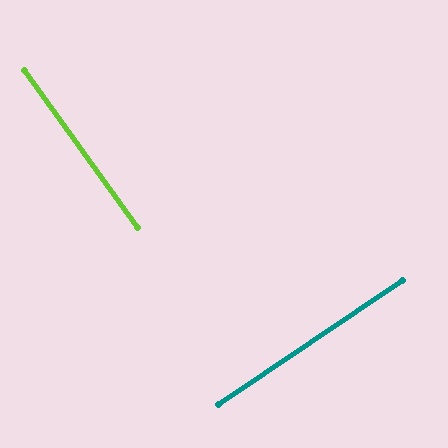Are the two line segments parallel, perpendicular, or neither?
Perpendicular — they meet at approximately 88°.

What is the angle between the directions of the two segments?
Approximately 88 degrees.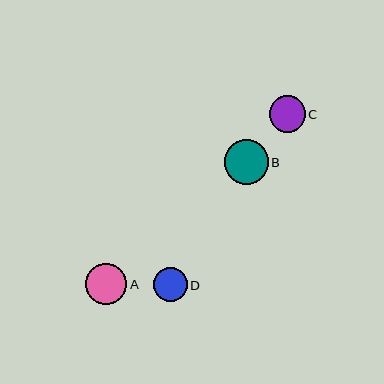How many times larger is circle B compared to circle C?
Circle B is approximately 1.2 times the size of circle C.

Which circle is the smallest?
Circle D is the smallest with a size of approximately 34 pixels.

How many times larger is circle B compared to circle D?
Circle B is approximately 1.3 times the size of circle D.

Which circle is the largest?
Circle B is the largest with a size of approximately 44 pixels.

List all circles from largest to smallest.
From largest to smallest: B, A, C, D.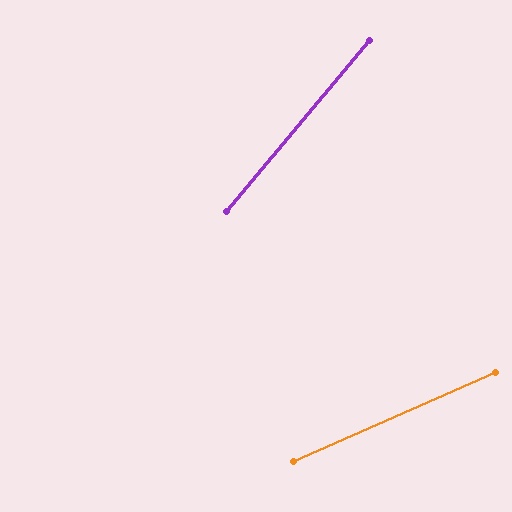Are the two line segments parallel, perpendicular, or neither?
Neither parallel nor perpendicular — they differ by about 27°.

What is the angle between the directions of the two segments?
Approximately 27 degrees.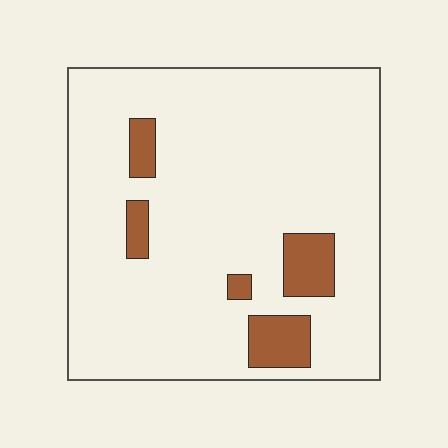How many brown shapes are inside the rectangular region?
5.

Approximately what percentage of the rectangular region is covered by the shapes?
Approximately 10%.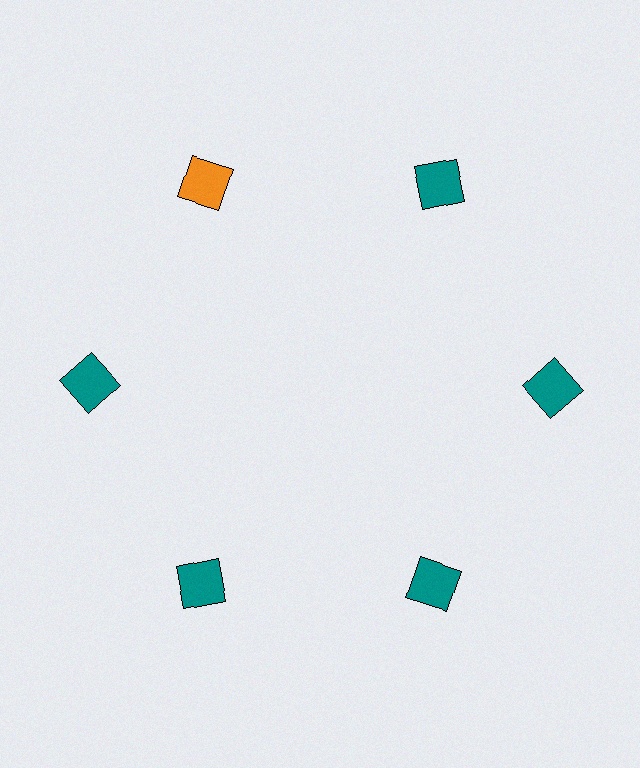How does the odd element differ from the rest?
It has a different color: orange instead of teal.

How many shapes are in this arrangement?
There are 6 shapes arranged in a ring pattern.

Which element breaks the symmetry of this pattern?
The orange square at roughly the 11 o'clock position breaks the symmetry. All other shapes are teal squares.